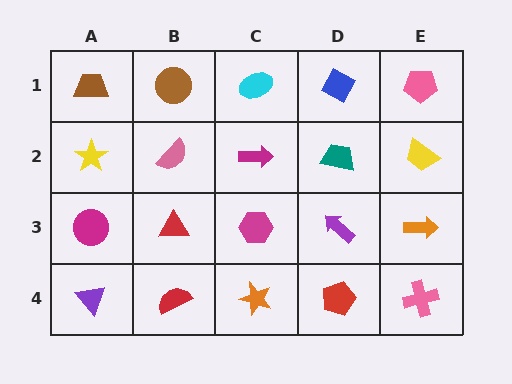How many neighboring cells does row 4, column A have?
2.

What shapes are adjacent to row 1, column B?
A pink semicircle (row 2, column B), a brown trapezoid (row 1, column A), a cyan ellipse (row 1, column C).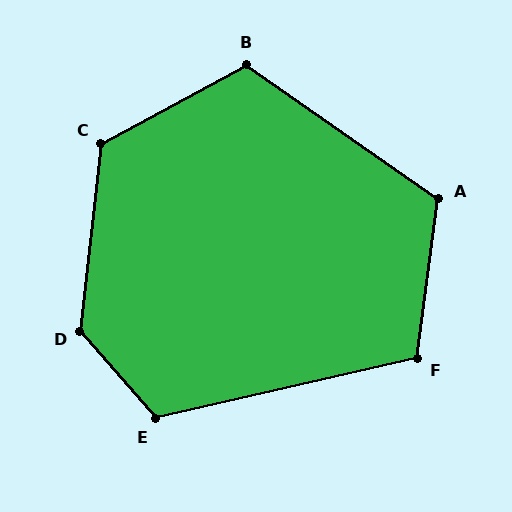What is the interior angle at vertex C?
Approximately 125 degrees (obtuse).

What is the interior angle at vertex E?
Approximately 118 degrees (obtuse).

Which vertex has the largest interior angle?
D, at approximately 133 degrees.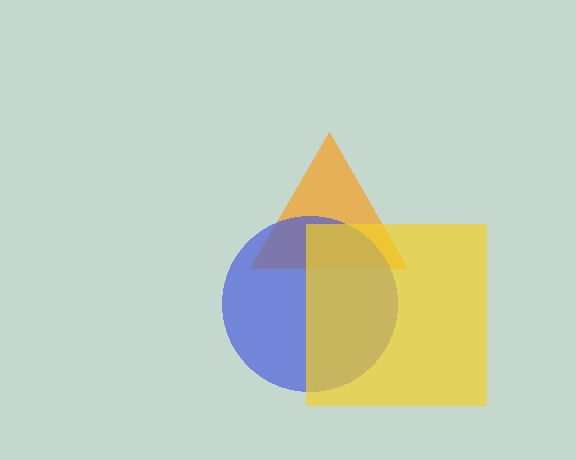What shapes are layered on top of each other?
The layered shapes are: an orange triangle, a blue circle, a yellow square.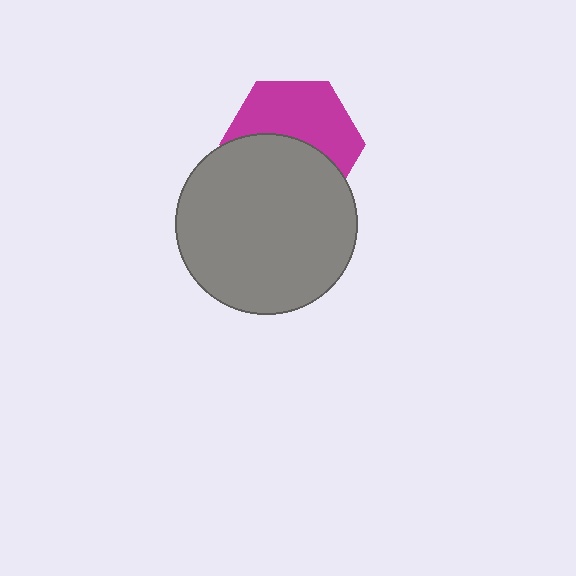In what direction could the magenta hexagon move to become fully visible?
The magenta hexagon could move up. That would shift it out from behind the gray circle entirely.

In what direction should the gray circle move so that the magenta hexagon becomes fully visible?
The gray circle should move down. That is the shortest direction to clear the overlap and leave the magenta hexagon fully visible.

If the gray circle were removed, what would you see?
You would see the complete magenta hexagon.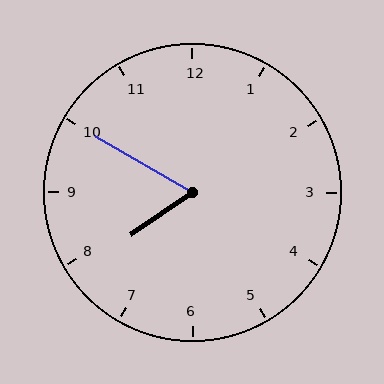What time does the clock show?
7:50.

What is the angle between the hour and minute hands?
Approximately 65 degrees.